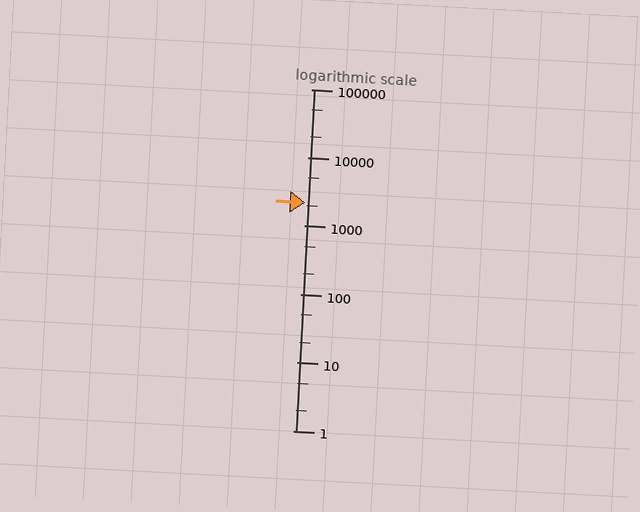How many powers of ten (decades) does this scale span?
The scale spans 5 decades, from 1 to 100000.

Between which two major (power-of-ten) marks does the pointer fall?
The pointer is between 1000 and 10000.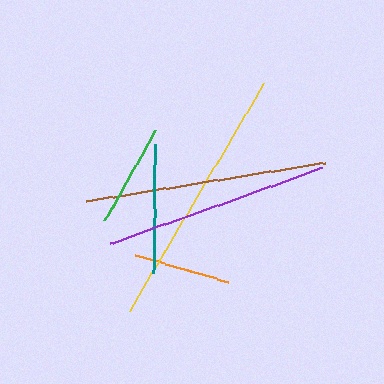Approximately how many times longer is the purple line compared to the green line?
The purple line is approximately 2.2 times the length of the green line.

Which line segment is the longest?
The yellow line is the longest at approximately 265 pixels.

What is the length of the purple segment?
The purple segment is approximately 225 pixels long.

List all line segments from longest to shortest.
From longest to shortest: yellow, brown, purple, teal, green, orange.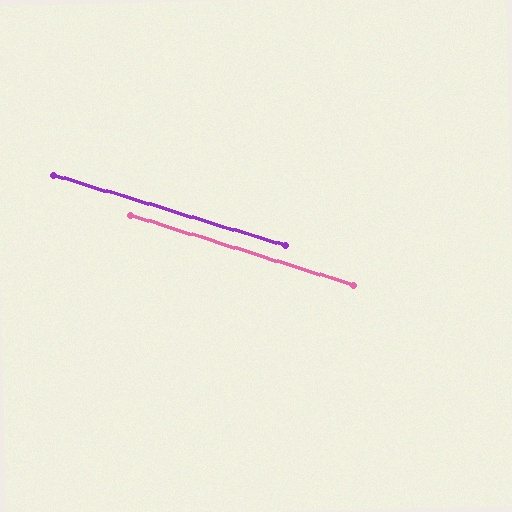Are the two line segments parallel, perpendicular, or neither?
Parallel — their directions differ by only 0.4°.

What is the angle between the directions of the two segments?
Approximately 0 degrees.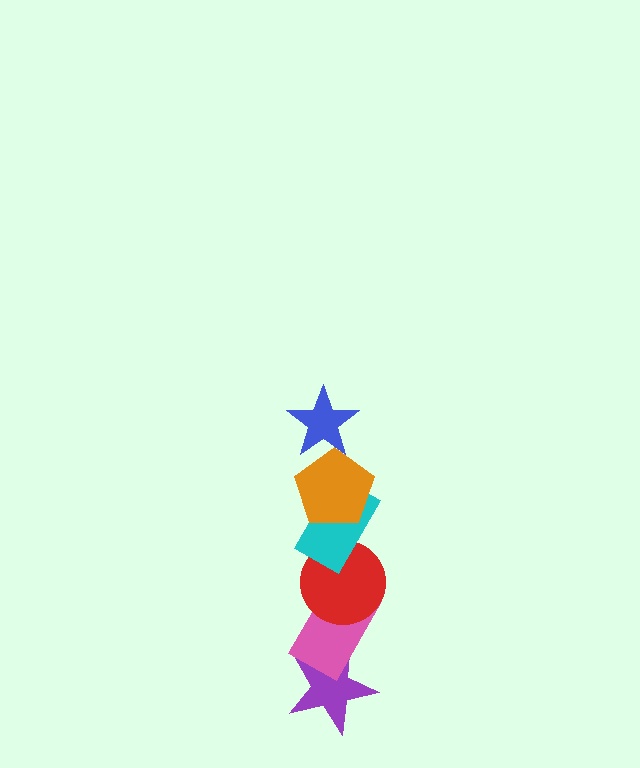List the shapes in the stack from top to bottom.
From top to bottom: the blue star, the orange pentagon, the cyan rectangle, the red circle, the pink rectangle, the purple star.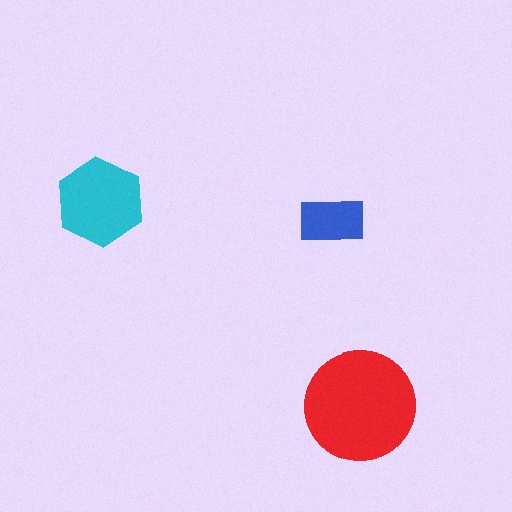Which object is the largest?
The red circle.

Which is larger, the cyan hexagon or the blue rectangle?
The cyan hexagon.